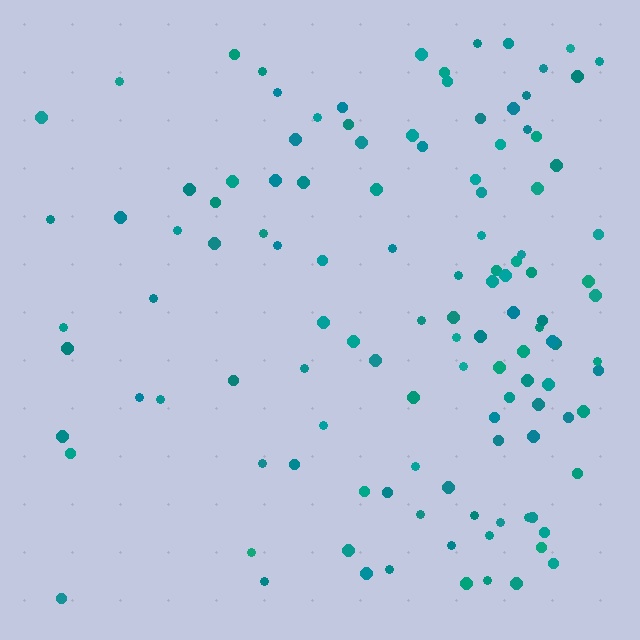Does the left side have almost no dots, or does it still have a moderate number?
Still a moderate number, just noticeably fewer than the right.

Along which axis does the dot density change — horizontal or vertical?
Horizontal.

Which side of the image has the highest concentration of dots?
The right.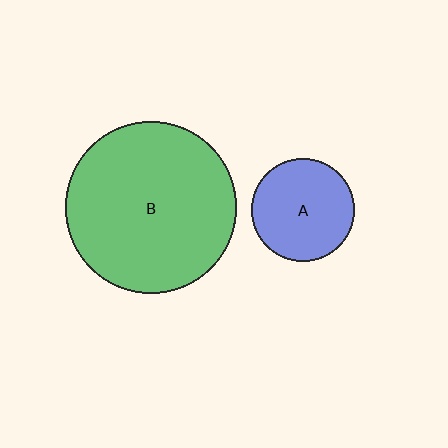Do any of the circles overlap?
No, none of the circles overlap.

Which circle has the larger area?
Circle B (green).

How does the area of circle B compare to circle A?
Approximately 2.7 times.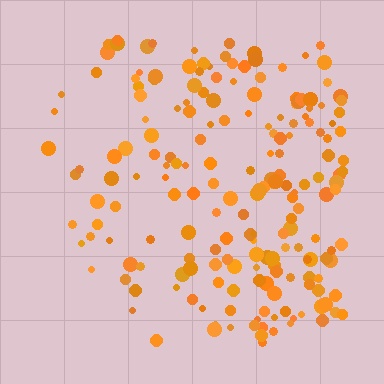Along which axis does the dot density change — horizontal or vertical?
Horizontal.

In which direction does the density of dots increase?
From left to right, with the right side densest.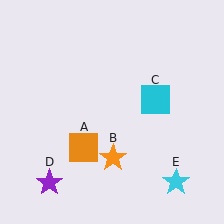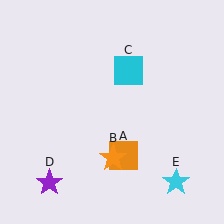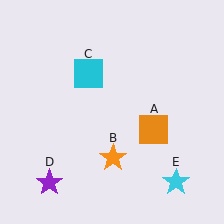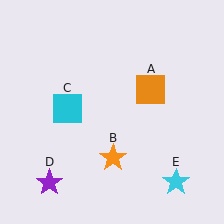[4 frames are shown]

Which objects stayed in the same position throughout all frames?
Orange star (object B) and purple star (object D) and cyan star (object E) remained stationary.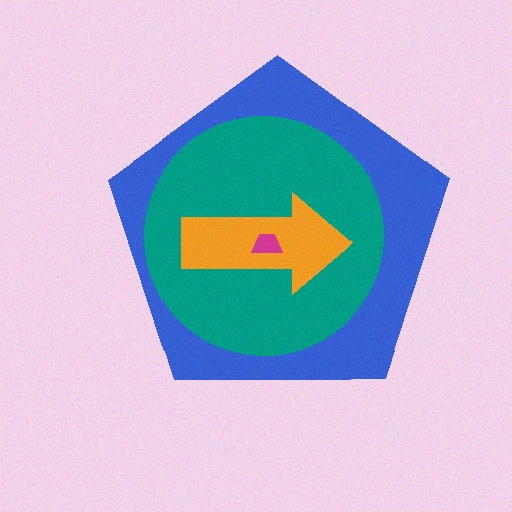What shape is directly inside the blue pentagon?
The teal circle.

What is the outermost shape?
The blue pentagon.